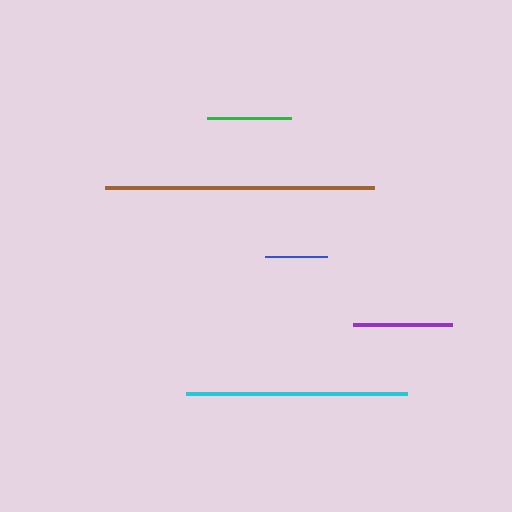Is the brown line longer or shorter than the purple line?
The brown line is longer than the purple line.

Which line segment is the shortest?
The blue line is the shortest at approximately 63 pixels.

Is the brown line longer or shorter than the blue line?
The brown line is longer than the blue line.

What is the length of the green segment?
The green segment is approximately 84 pixels long.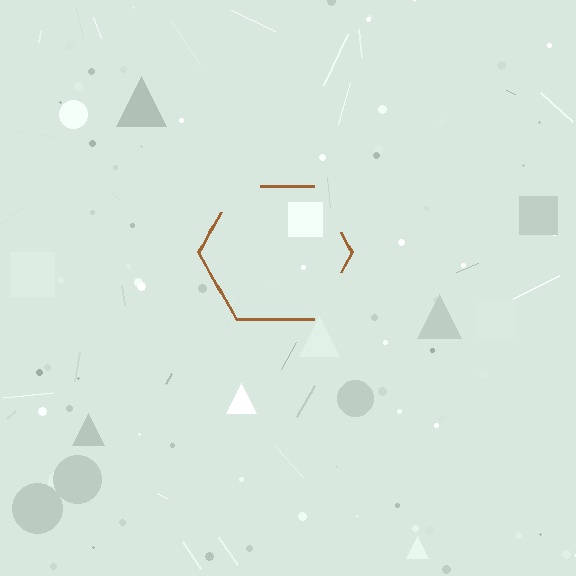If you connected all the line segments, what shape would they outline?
They would outline a hexagon.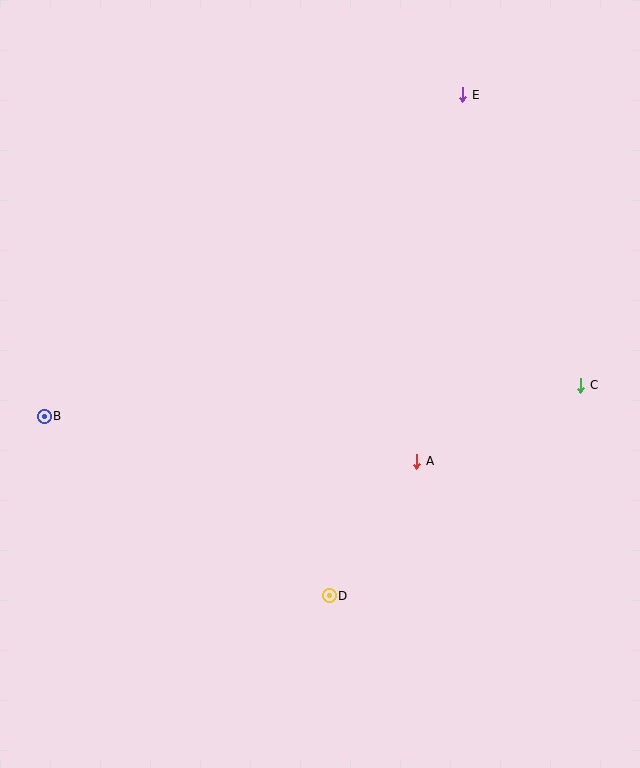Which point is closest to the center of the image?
Point A at (417, 461) is closest to the center.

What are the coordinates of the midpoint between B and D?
The midpoint between B and D is at (187, 506).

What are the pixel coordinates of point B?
Point B is at (44, 416).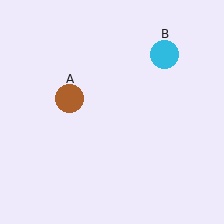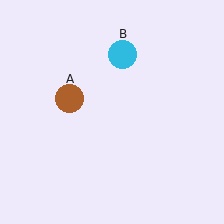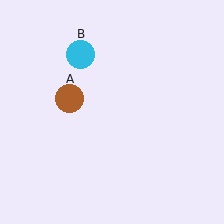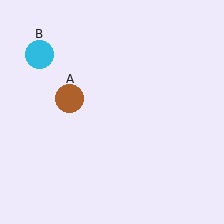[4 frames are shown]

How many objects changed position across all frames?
1 object changed position: cyan circle (object B).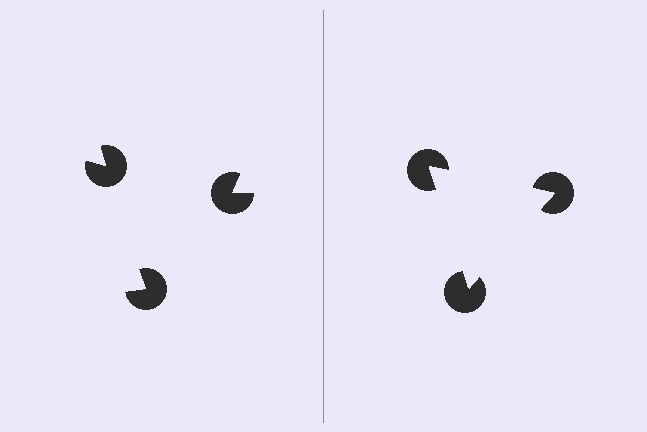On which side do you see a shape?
An illusory triangle appears on the right side. On the left side the wedge cuts are rotated, so no coherent shape forms.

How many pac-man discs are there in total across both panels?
6 — 3 on each side.